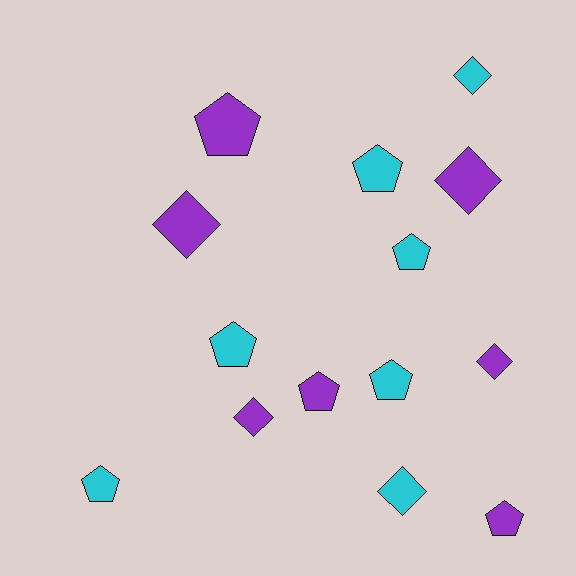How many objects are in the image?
There are 14 objects.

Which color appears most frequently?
Cyan, with 7 objects.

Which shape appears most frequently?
Pentagon, with 8 objects.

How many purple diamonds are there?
There are 4 purple diamonds.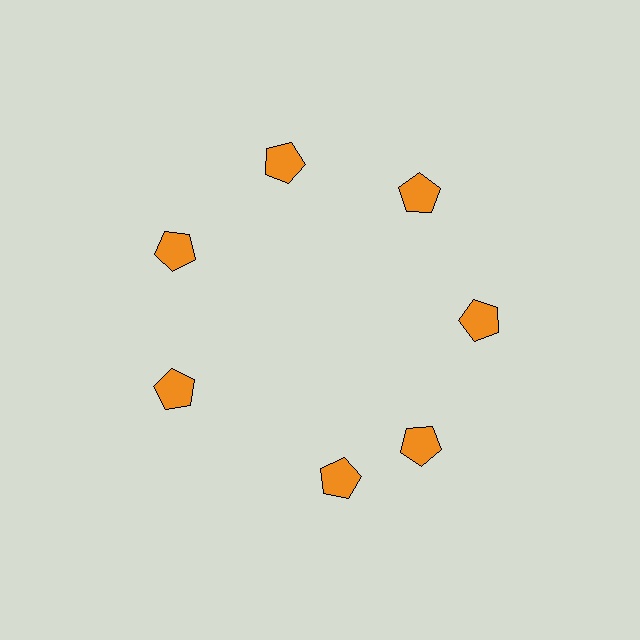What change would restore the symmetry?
The symmetry would be restored by rotating it back into even spacing with its neighbors so that all 7 pentagons sit at equal angles and equal distance from the center.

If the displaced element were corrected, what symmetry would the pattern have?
It would have 7-fold rotational symmetry — the pattern would map onto itself every 51 degrees.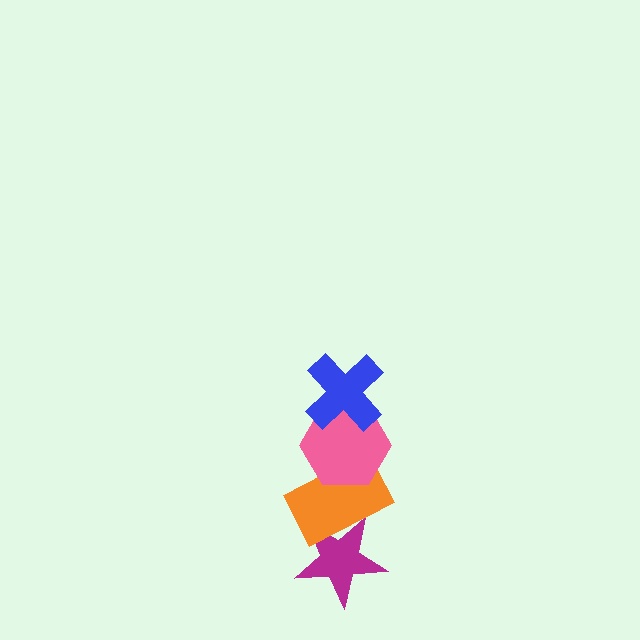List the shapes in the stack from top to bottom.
From top to bottom: the blue cross, the pink hexagon, the orange rectangle, the magenta star.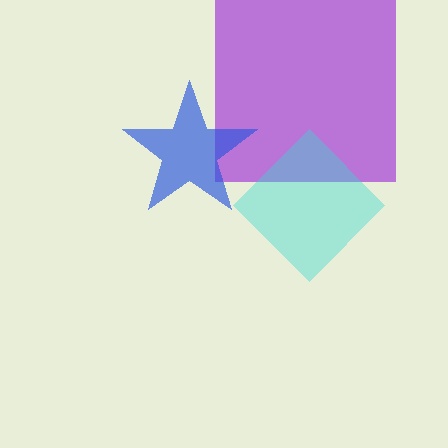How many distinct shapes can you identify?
There are 3 distinct shapes: a purple square, a blue star, a cyan diamond.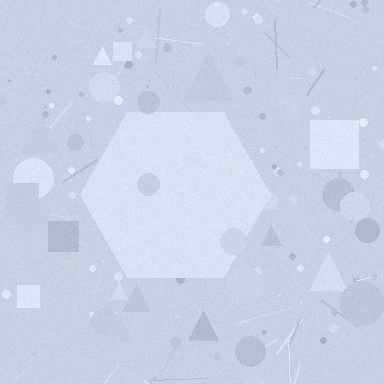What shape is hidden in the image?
A hexagon is hidden in the image.